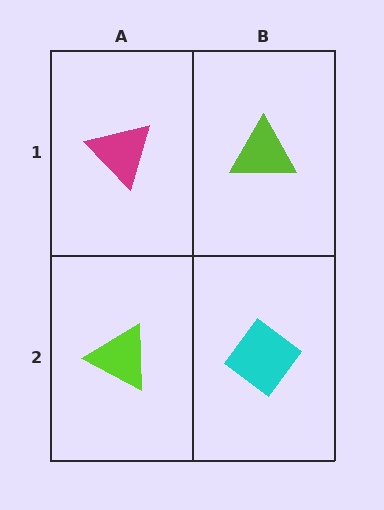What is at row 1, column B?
A lime triangle.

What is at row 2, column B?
A cyan diamond.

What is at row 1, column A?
A magenta triangle.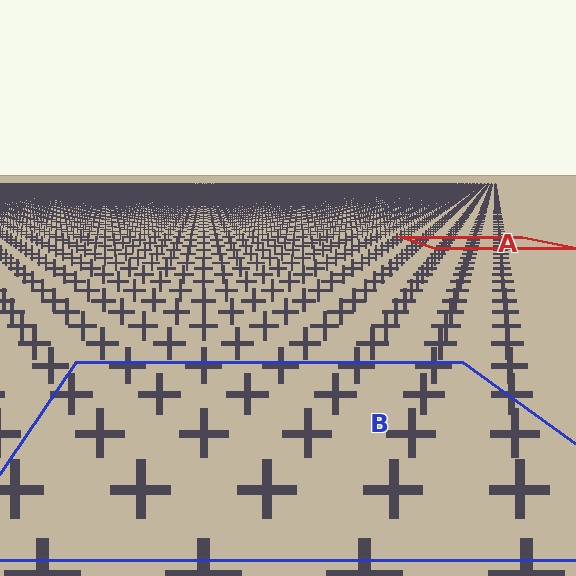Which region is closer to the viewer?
Region B is closer. The texture elements there are larger and more spread out.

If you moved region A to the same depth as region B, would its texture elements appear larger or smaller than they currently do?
They would appear larger. At a closer depth, the same texture elements are projected at a bigger on-screen size.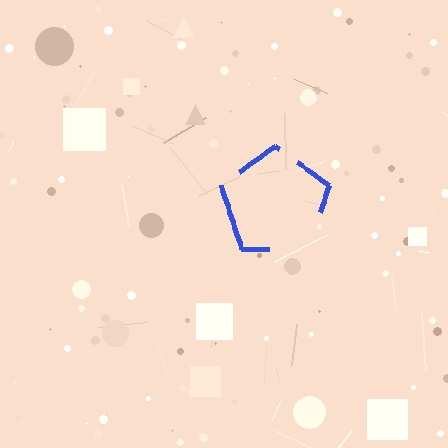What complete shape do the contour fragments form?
The contour fragments form a pentagon.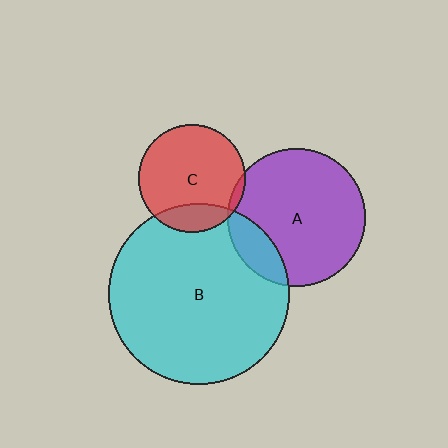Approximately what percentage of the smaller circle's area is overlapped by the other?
Approximately 20%.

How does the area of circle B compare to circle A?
Approximately 1.7 times.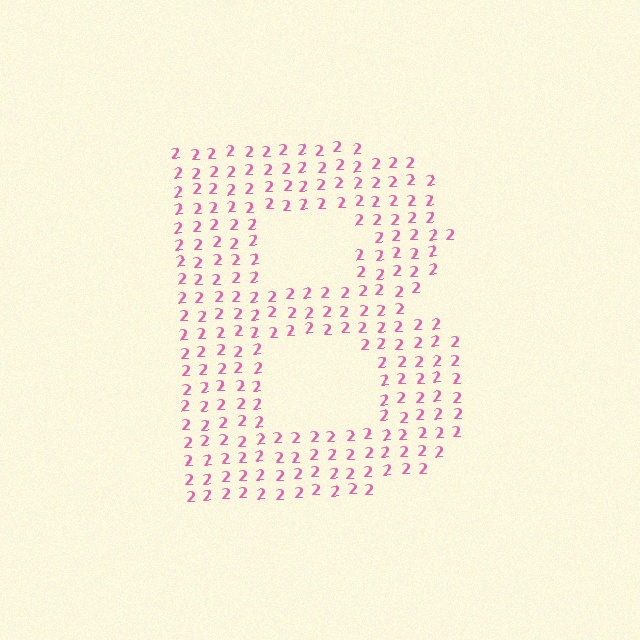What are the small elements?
The small elements are digit 2's.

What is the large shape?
The large shape is the letter B.